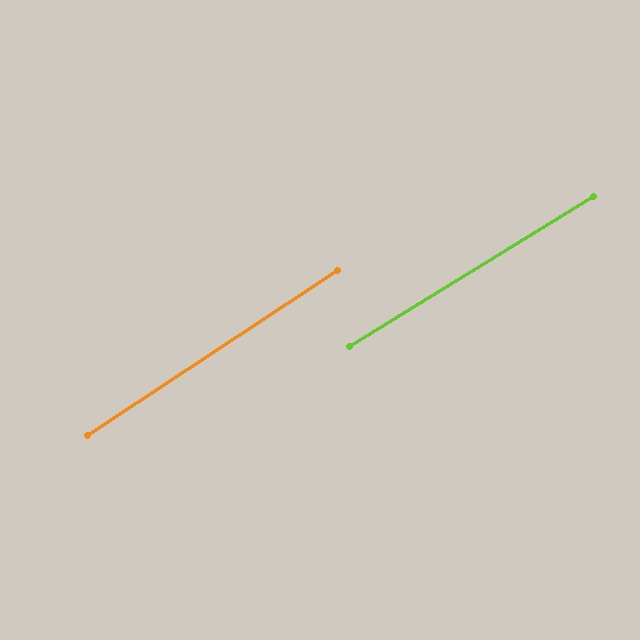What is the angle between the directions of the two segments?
Approximately 2 degrees.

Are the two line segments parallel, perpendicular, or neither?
Parallel — their directions differ by only 1.9°.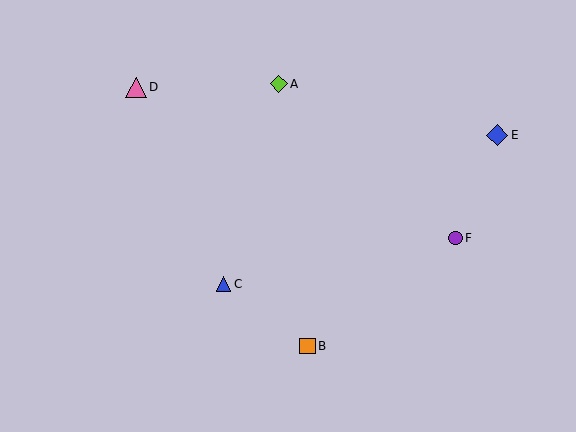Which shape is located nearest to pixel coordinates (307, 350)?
The orange square (labeled B) at (308, 346) is nearest to that location.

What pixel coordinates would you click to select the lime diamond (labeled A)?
Click at (279, 84) to select the lime diamond A.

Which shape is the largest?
The blue diamond (labeled E) is the largest.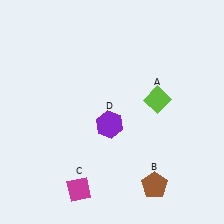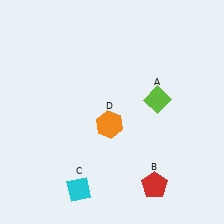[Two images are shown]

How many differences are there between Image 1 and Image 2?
There are 3 differences between the two images.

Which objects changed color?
B changed from brown to red. C changed from magenta to cyan. D changed from purple to orange.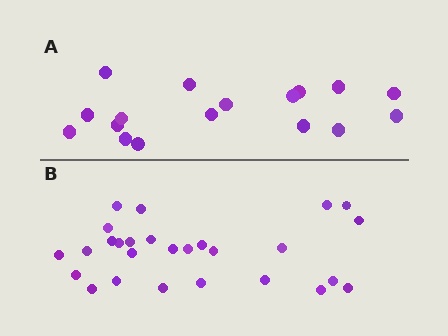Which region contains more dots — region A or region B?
Region B (the bottom region) has more dots.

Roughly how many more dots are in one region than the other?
Region B has roughly 10 or so more dots than region A.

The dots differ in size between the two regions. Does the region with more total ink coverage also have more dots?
No. Region A has more total ink coverage because its dots are larger, but region B actually contains more individual dots. Total area can be misleading — the number of items is what matters here.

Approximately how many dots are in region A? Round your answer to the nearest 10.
About 20 dots. (The exact count is 17, which rounds to 20.)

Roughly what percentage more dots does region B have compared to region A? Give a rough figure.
About 60% more.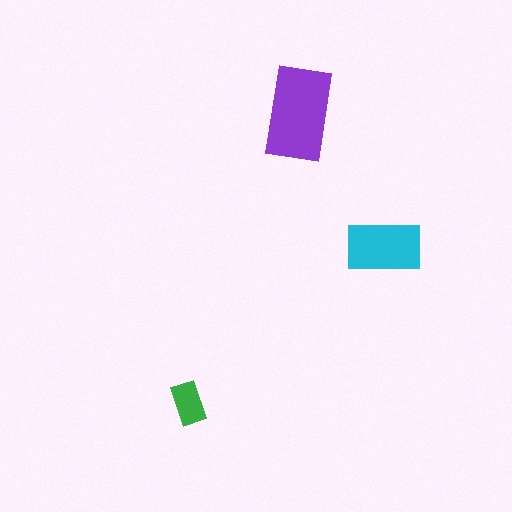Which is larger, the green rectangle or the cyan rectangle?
The cyan one.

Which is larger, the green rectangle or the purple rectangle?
The purple one.